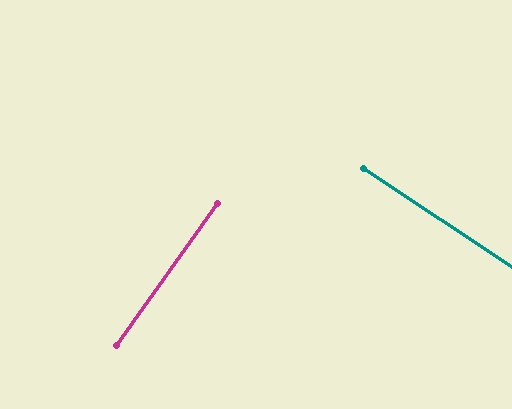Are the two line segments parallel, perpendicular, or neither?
Perpendicular — they meet at approximately 88°.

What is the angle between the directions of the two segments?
Approximately 88 degrees.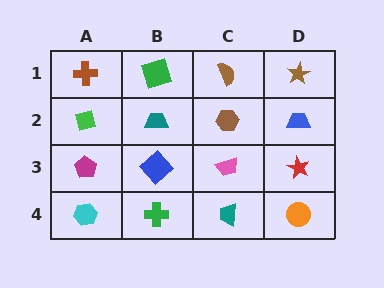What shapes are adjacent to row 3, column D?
A blue trapezoid (row 2, column D), an orange circle (row 4, column D), a pink trapezoid (row 3, column C).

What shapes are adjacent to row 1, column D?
A blue trapezoid (row 2, column D), a brown semicircle (row 1, column C).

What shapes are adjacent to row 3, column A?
A green diamond (row 2, column A), a cyan hexagon (row 4, column A), a blue diamond (row 3, column B).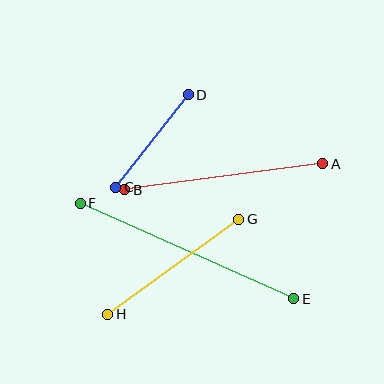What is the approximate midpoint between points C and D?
The midpoint is at approximately (152, 141) pixels.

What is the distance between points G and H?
The distance is approximately 162 pixels.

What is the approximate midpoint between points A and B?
The midpoint is at approximately (224, 177) pixels.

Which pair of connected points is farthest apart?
Points E and F are farthest apart.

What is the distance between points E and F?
The distance is approximately 234 pixels.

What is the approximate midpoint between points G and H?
The midpoint is at approximately (173, 267) pixels.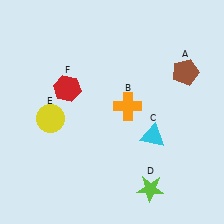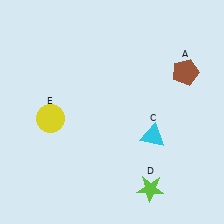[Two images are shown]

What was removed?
The red hexagon (F), the orange cross (B) were removed in Image 2.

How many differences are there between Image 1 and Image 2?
There are 2 differences between the two images.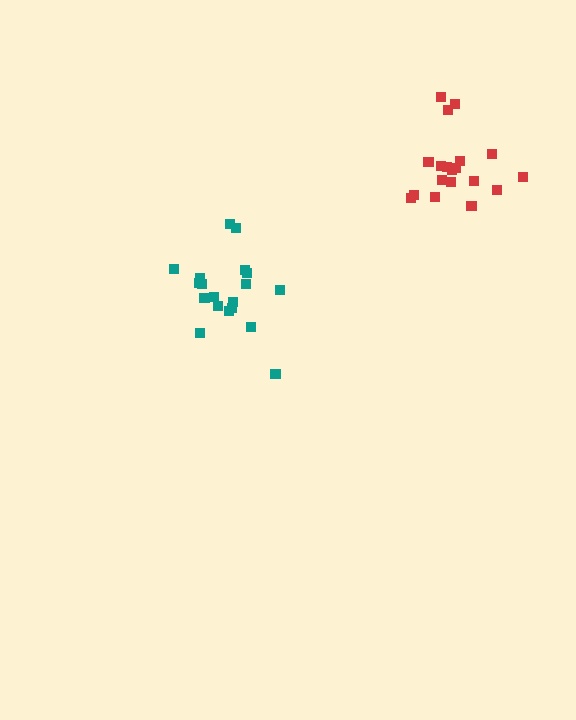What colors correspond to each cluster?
The clusters are colored: red, teal.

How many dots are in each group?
Group 1: 19 dots, Group 2: 19 dots (38 total).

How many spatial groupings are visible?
There are 2 spatial groupings.